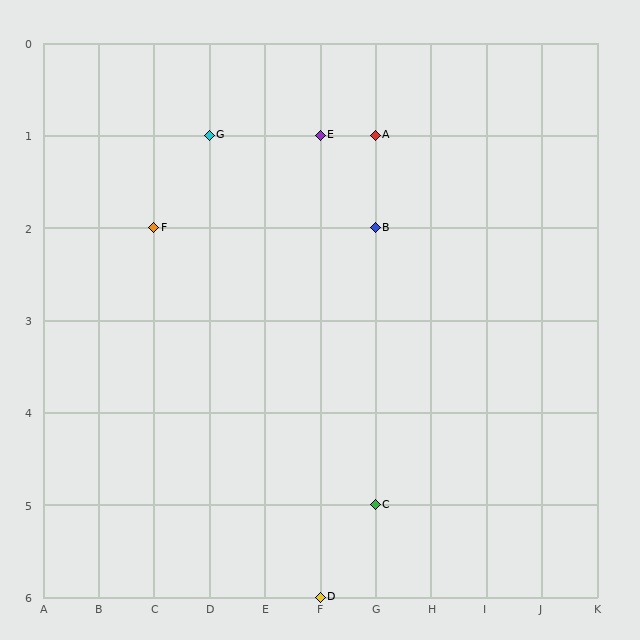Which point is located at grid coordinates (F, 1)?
Point E is at (F, 1).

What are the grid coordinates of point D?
Point D is at grid coordinates (F, 6).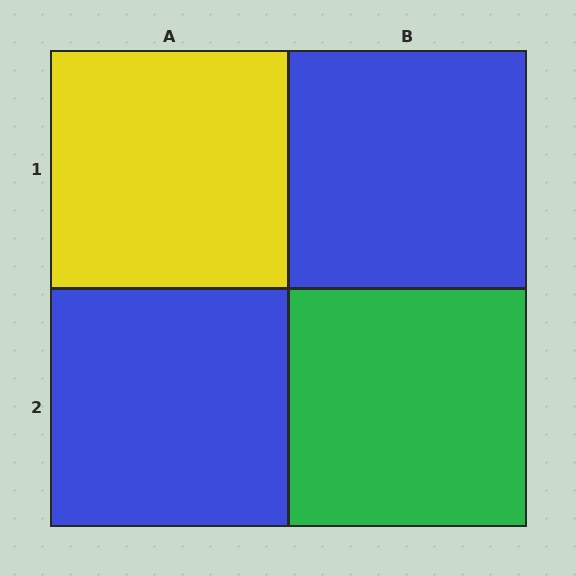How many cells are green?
1 cell is green.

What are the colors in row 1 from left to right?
Yellow, blue.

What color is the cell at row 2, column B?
Green.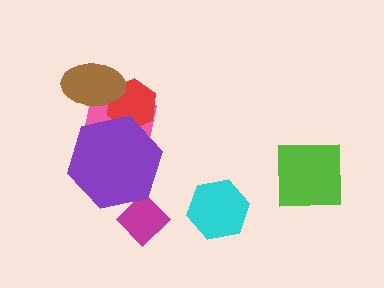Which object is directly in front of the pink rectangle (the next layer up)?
The red hexagon is directly in front of the pink rectangle.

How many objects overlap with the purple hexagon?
3 objects overlap with the purple hexagon.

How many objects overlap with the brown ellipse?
2 objects overlap with the brown ellipse.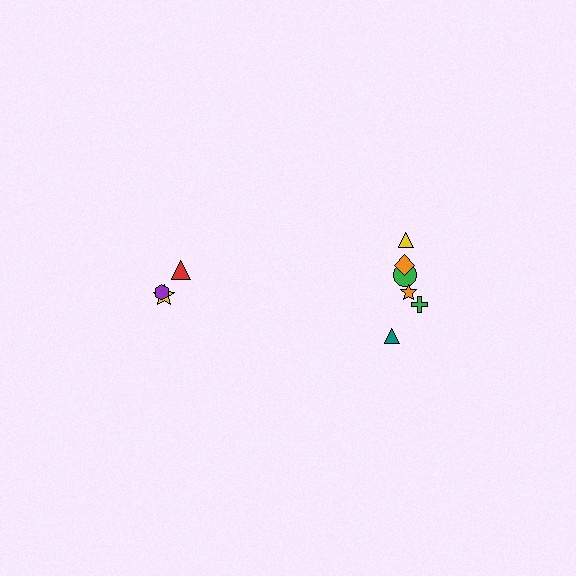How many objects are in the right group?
There are 6 objects.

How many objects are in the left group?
There are 3 objects.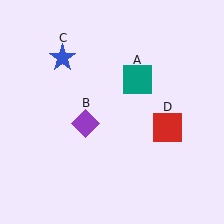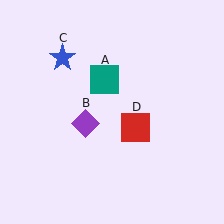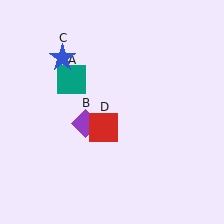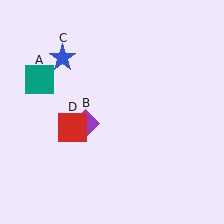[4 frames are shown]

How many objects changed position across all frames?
2 objects changed position: teal square (object A), red square (object D).